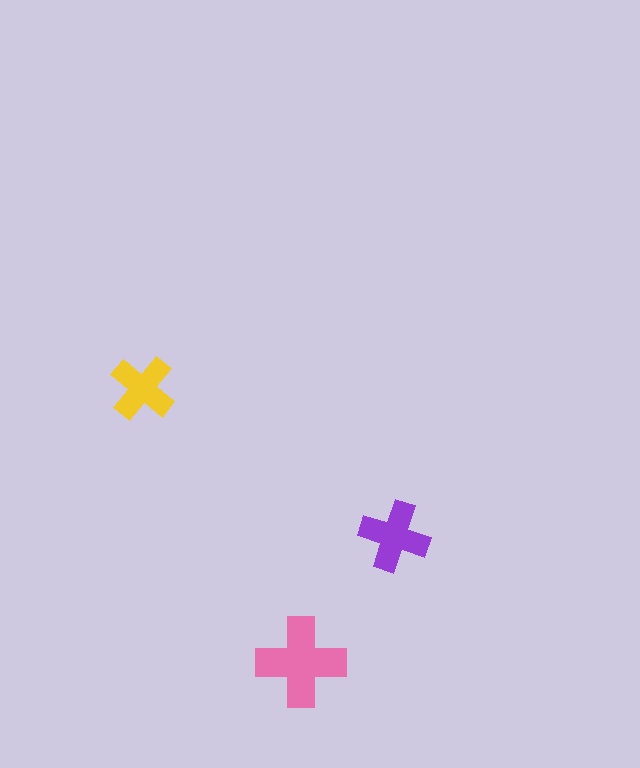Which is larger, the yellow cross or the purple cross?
The purple one.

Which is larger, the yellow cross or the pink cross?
The pink one.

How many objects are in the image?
There are 3 objects in the image.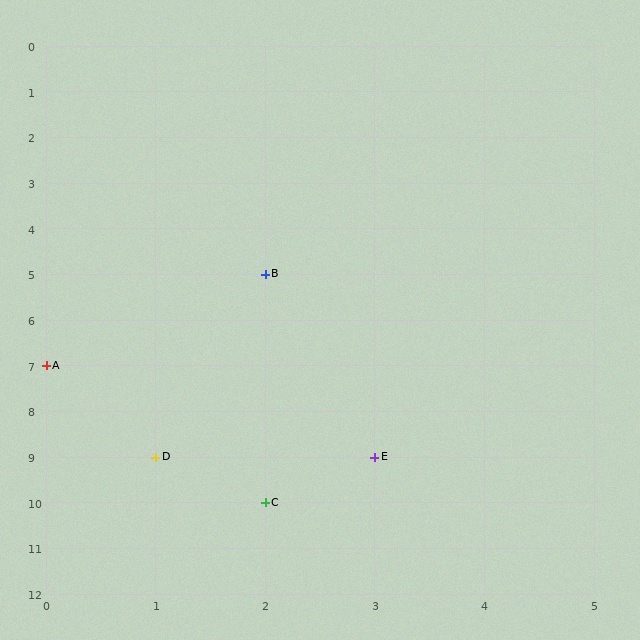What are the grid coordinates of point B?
Point B is at grid coordinates (2, 5).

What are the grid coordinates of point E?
Point E is at grid coordinates (3, 9).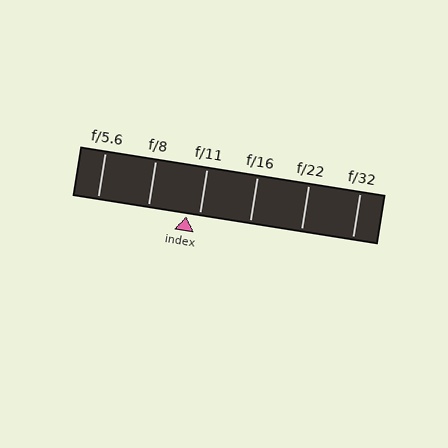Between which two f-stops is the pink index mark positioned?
The index mark is between f/8 and f/11.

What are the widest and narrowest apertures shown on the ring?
The widest aperture shown is f/5.6 and the narrowest is f/32.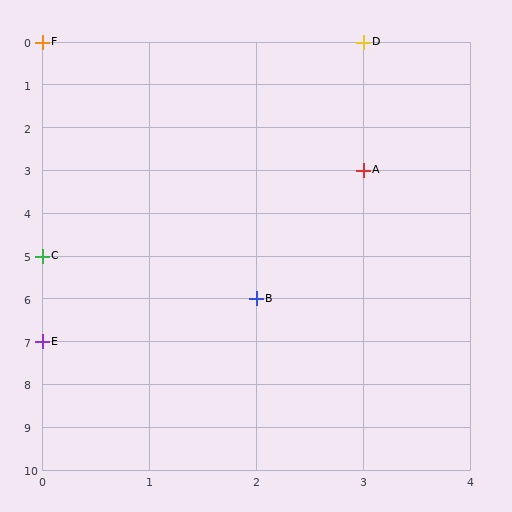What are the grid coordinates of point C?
Point C is at grid coordinates (0, 5).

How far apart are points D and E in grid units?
Points D and E are 3 columns and 7 rows apart (about 7.6 grid units diagonally).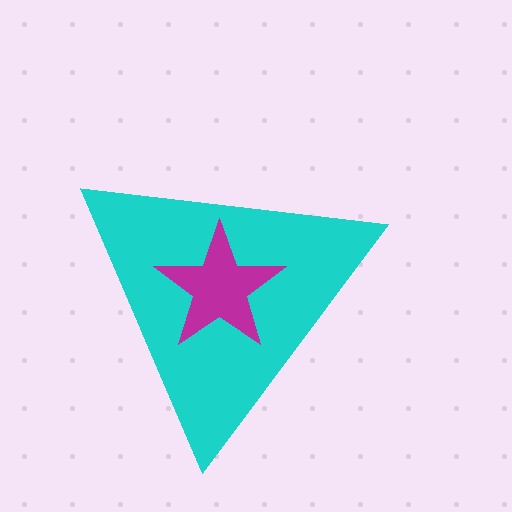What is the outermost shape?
The cyan triangle.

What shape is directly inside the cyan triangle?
The magenta star.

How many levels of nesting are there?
2.